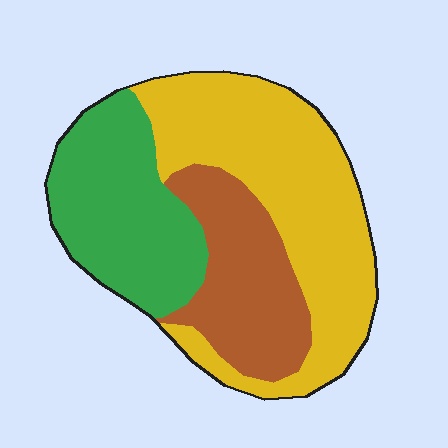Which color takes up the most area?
Yellow, at roughly 45%.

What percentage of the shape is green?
Green covers around 30% of the shape.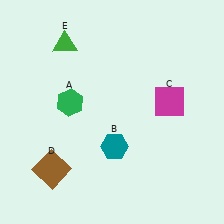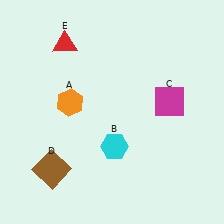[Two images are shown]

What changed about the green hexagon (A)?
In Image 1, A is green. In Image 2, it changed to orange.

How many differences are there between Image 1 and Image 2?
There are 3 differences between the two images.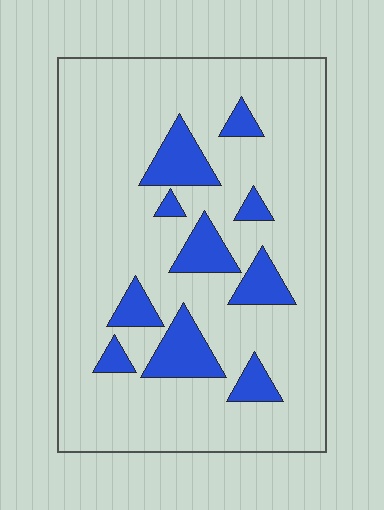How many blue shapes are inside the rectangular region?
10.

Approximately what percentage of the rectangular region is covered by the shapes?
Approximately 15%.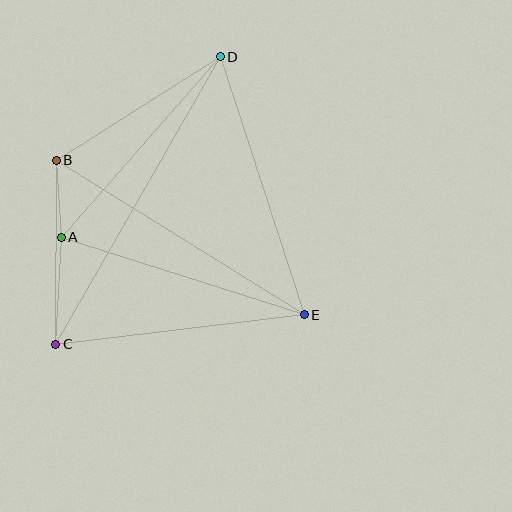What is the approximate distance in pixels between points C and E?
The distance between C and E is approximately 250 pixels.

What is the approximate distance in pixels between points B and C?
The distance between B and C is approximately 184 pixels.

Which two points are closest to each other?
Points A and B are closest to each other.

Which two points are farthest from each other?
Points C and D are farthest from each other.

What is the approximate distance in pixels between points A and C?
The distance between A and C is approximately 107 pixels.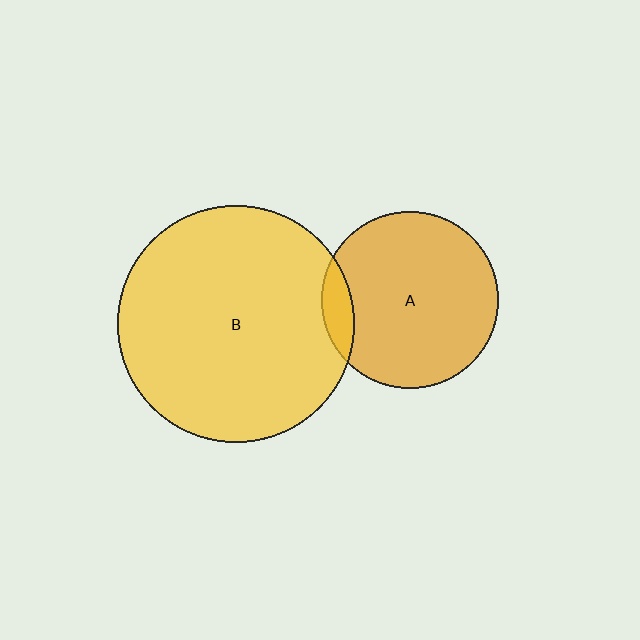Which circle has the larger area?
Circle B (yellow).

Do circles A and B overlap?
Yes.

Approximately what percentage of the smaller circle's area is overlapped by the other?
Approximately 10%.